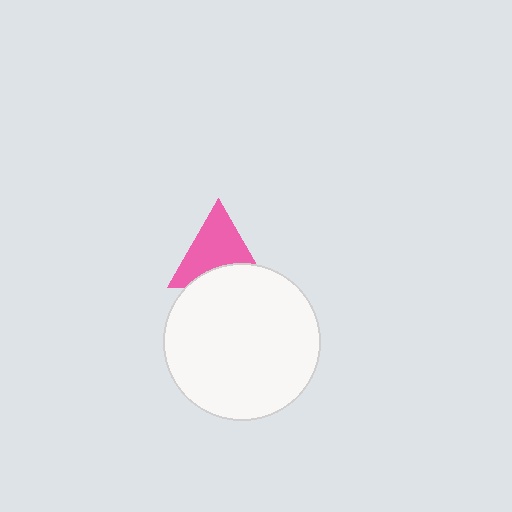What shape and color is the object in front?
The object in front is a white circle.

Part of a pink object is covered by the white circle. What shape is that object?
It is a triangle.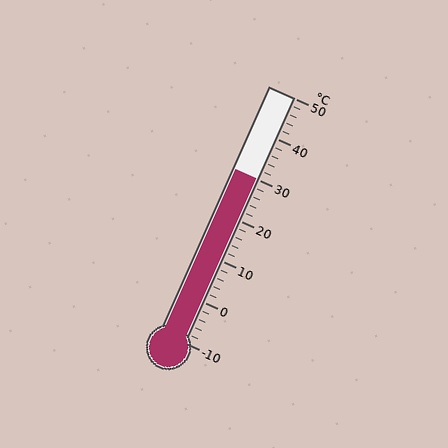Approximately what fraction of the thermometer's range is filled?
The thermometer is filled to approximately 65% of its range.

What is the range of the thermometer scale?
The thermometer scale ranges from -10°C to 50°C.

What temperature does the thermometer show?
The thermometer shows approximately 30°C.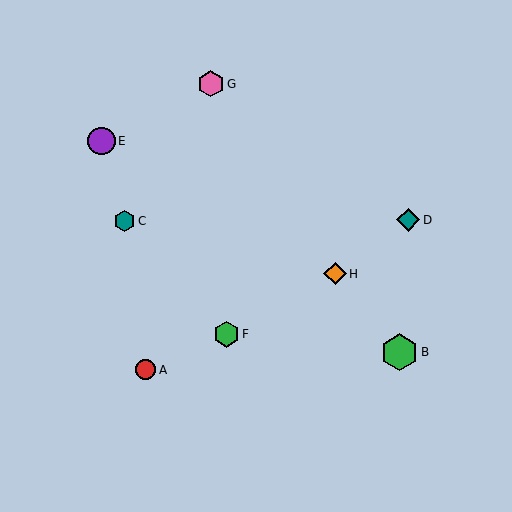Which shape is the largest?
The green hexagon (labeled B) is the largest.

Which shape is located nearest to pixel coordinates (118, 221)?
The teal hexagon (labeled C) at (125, 221) is nearest to that location.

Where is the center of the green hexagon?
The center of the green hexagon is at (399, 352).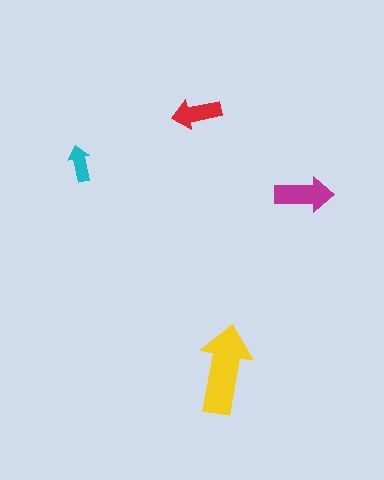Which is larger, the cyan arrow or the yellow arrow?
The yellow one.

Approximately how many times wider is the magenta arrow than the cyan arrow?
About 1.5 times wider.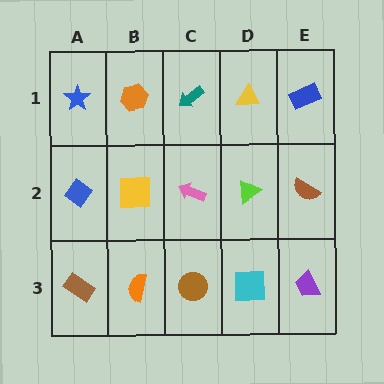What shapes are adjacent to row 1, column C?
A pink arrow (row 2, column C), an orange hexagon (row 1, column B), a yellow triangle (row 1, column D).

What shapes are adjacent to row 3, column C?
A pink arrow (row 2, column C), an orange semicircle (row 3, column B), a cyan square (row 3, column D).